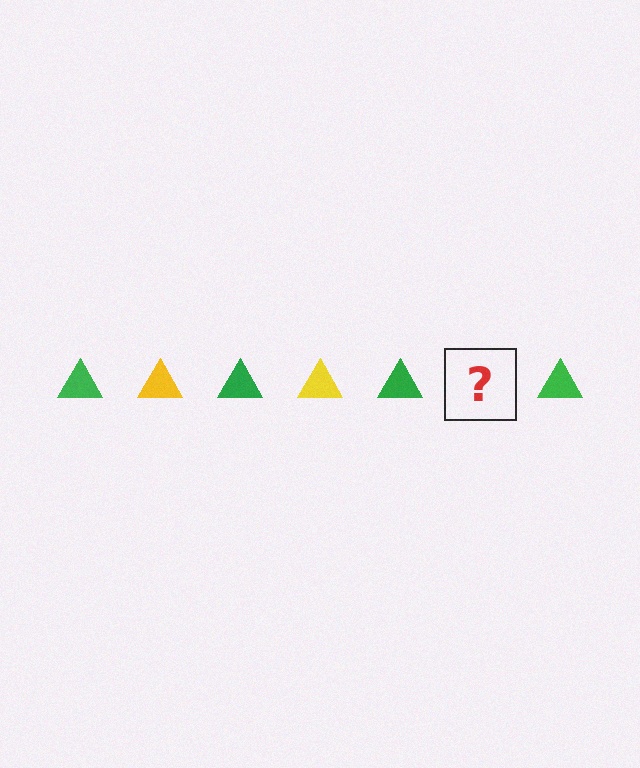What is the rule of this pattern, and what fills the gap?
The rule is that the pattern cycles through green, yellow triangles. The gap should be filled with a yellow triangle.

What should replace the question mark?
The question mark should be replaced with a yellow triangle.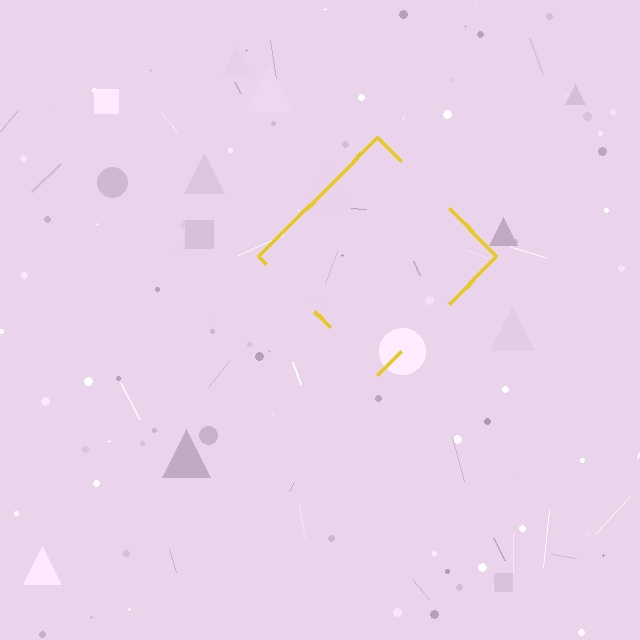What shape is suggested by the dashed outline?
The dashed outline suggests a diamond.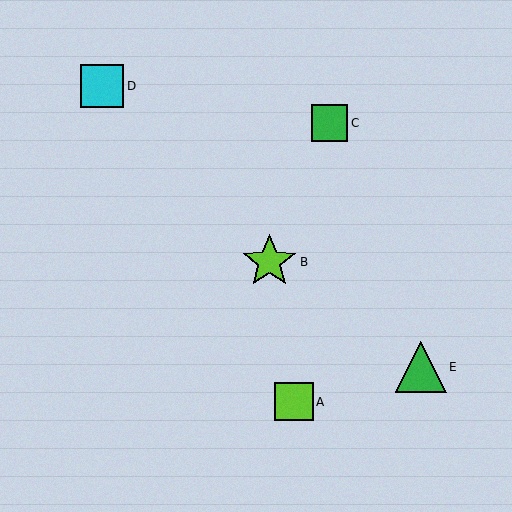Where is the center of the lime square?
The center of the lime square is at (294, 402).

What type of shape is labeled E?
Shape E is a green triangle.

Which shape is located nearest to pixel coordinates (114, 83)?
The cyan square (labeled D) at (102, 86) is nearest to that location.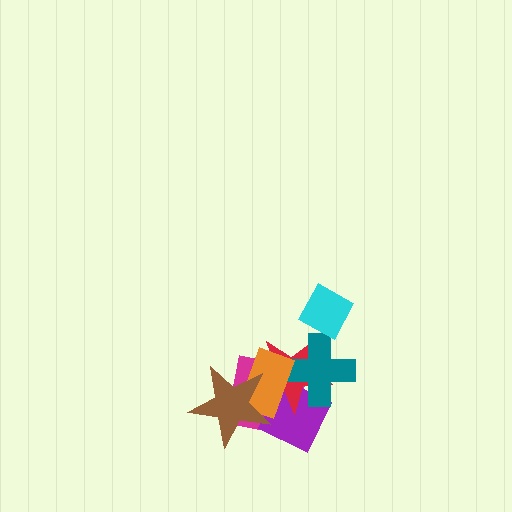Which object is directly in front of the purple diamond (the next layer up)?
The red star is directly in front of the purple diamond.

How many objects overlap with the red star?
5 objects overlap with the red star.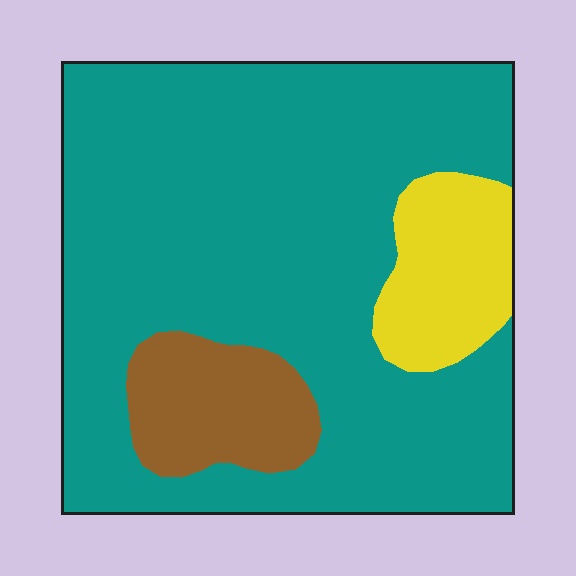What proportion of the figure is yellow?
Yellow covers around 10% of the figure.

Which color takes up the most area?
Teal, at roughly 80%.